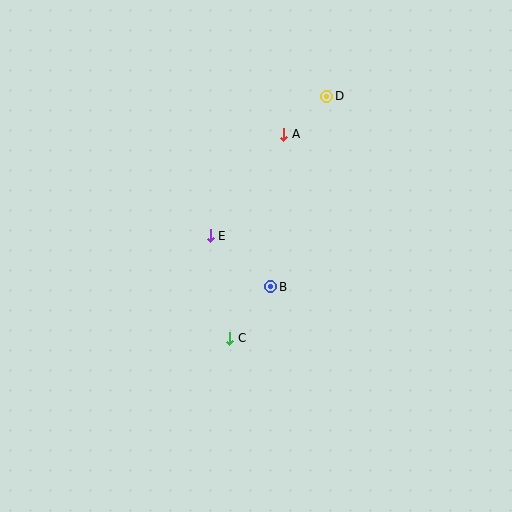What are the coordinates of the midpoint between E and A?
The midpoint between E and A is at (247, 185).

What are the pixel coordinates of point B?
Point B is at (271, 287).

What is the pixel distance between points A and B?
The distance between A and B is 153 pixels.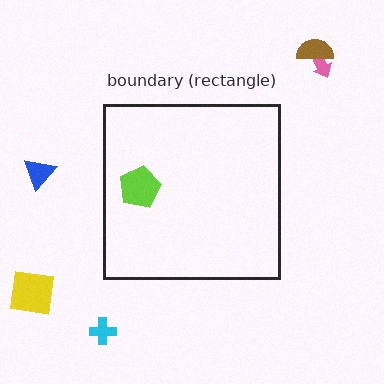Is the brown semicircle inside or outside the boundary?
Outside.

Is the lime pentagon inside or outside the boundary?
Inside.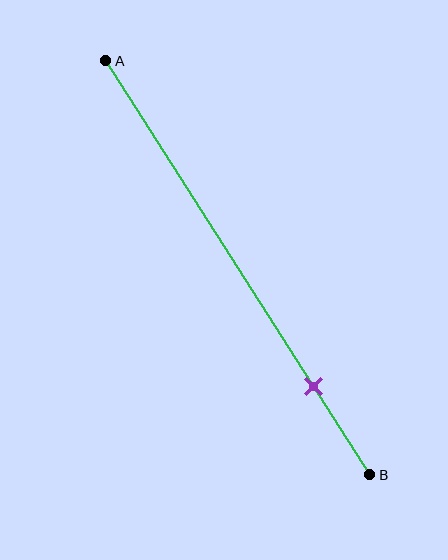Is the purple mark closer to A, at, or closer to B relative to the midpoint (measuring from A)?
The purple mark is closer to point B than the midpoint of segment AB.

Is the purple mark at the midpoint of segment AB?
No, the mark is at about 80% from A, not at the 50% midpoint.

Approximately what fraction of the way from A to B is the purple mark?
The purple mark is approximately 80% of the way from A to B.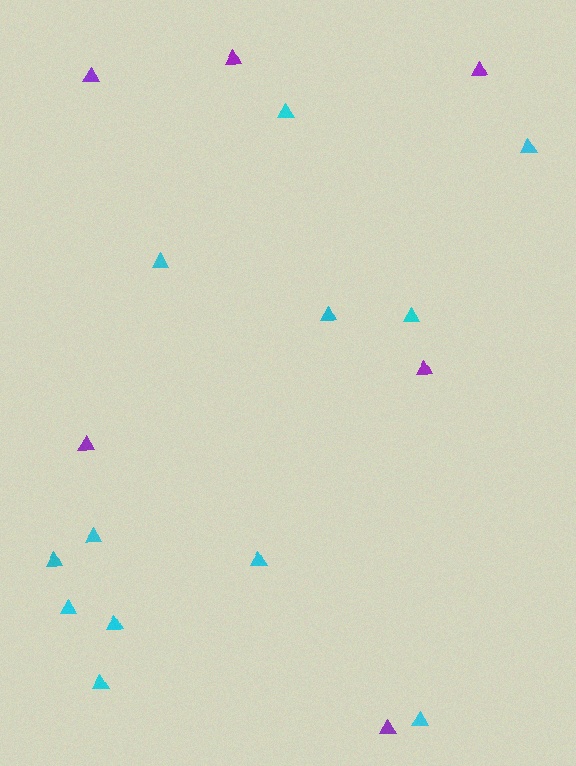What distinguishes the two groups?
There are 2 groups: one group of purple triangles (6) and one group of cyan triangles (12).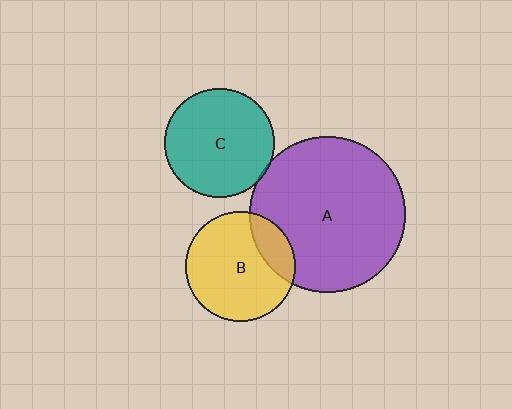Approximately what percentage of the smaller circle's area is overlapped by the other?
Approximately 5%.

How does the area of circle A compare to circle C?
Approximately 2.0 times.